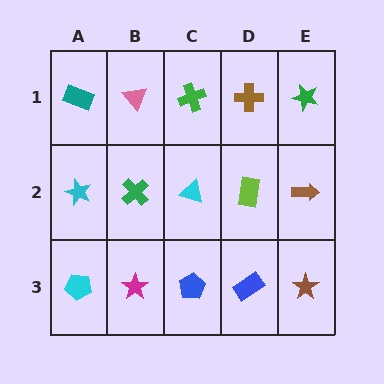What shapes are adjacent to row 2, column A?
A teal rectangle (row 1, column A), a cyan pentagon (row 3, column A), a green cross (row 2, column B).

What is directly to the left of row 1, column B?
A teal rectangle.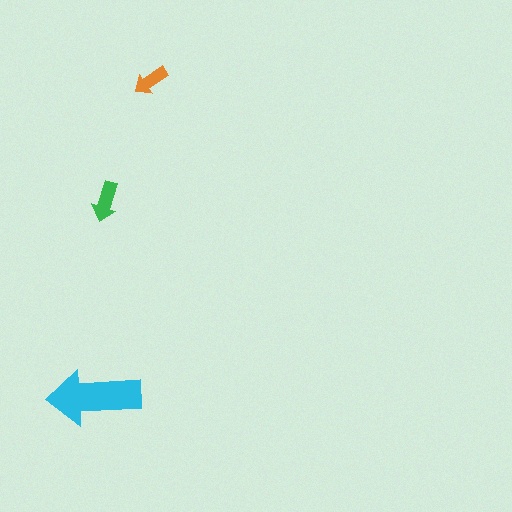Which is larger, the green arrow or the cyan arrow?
The cyan one.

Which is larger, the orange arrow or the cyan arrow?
The cyan one.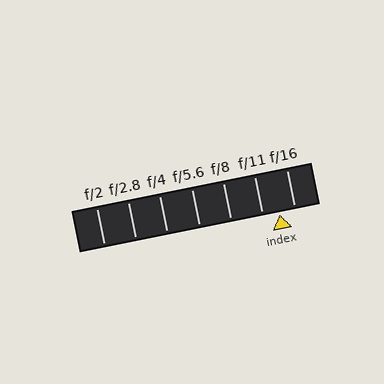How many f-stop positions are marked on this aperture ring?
There are 7 f-stop positions marked.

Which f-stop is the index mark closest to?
The index mark is closest to f/16.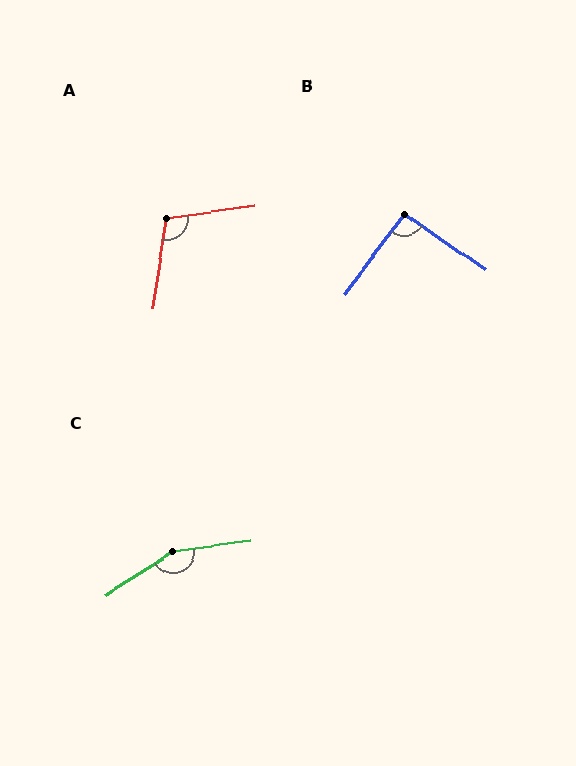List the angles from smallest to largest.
B (92°), A (107°), C (156°).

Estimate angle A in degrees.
Approximately 107 degrees.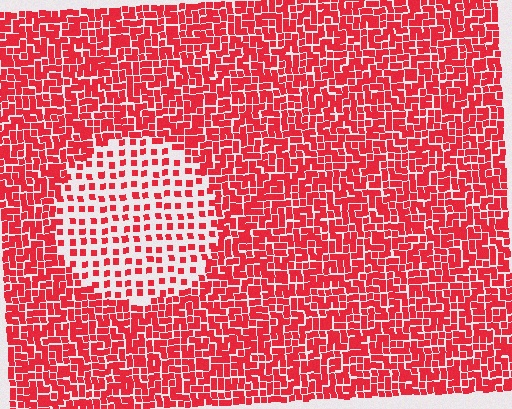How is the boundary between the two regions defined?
The boundary is defined by a change in element density (approximately 2.4x ratio). All elements are the same color, size, and shape.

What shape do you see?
I see a circle.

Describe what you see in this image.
The image contains small red elements arranged at two different densities. A circle-shaped region is visible where the elements are less densely packed than the surrounding area.